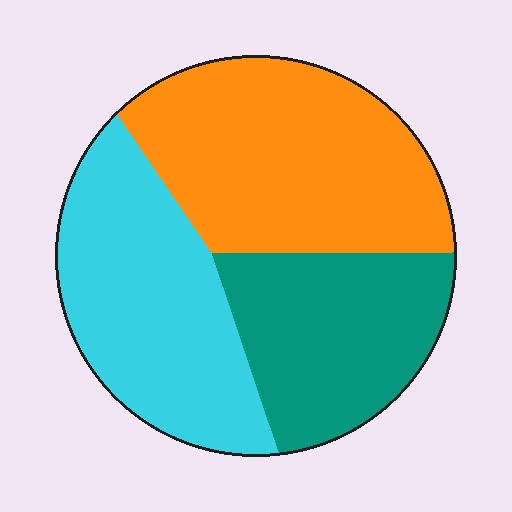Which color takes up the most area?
Orange, at roughly 40%.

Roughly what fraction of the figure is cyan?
Cyan covers around 35% of the figure.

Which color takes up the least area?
Teal, at roughly 25%.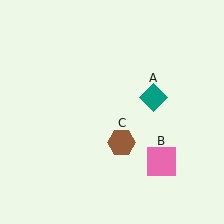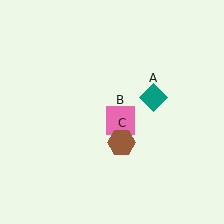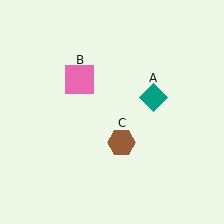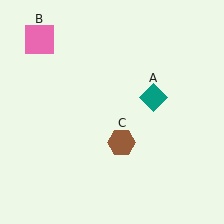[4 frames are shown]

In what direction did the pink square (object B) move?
The pink square (object B) moved up and to the left.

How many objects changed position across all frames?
1 object changed position: pink square (object B).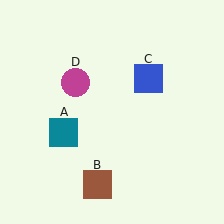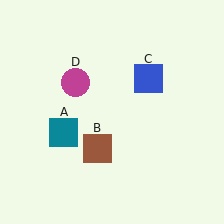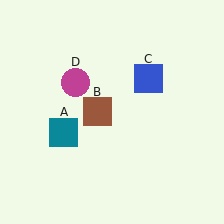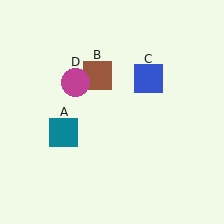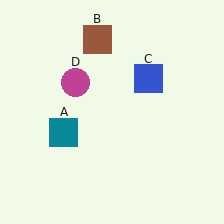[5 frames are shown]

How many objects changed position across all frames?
1 object changed position: brown square (object B).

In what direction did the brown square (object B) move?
The brown square (object B) moved up.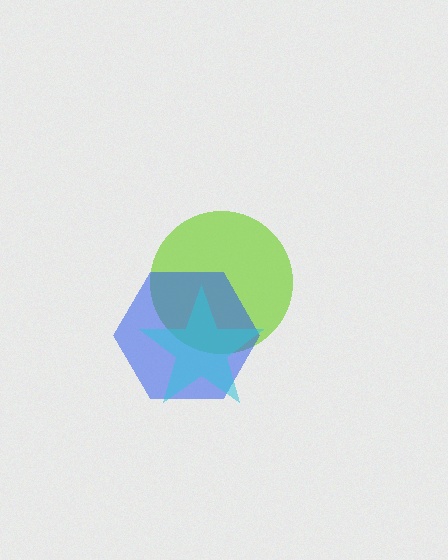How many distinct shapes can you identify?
There are 3 distinct shapes: a lime circle, a blue hexagon, a cyan star.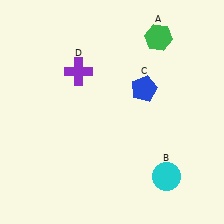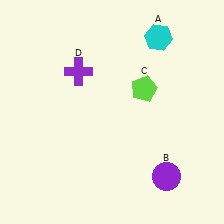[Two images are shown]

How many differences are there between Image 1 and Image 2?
There are 3 differences between the two images.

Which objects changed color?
A changed from green to cyan. B changed from cyan to purple. C changed from blue to lime.